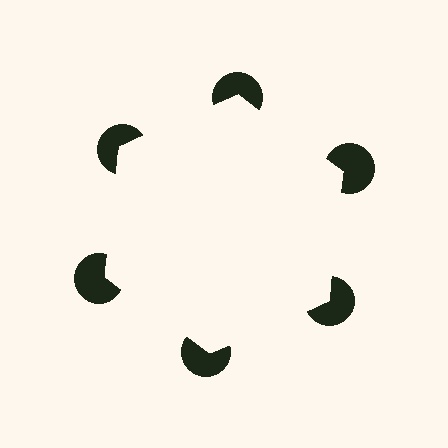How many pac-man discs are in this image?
There are 6 — one at each vertex of the illusory hexagon.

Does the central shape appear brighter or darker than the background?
It typically appears slightly brighter than the background, even though no actual brightness change is drawn.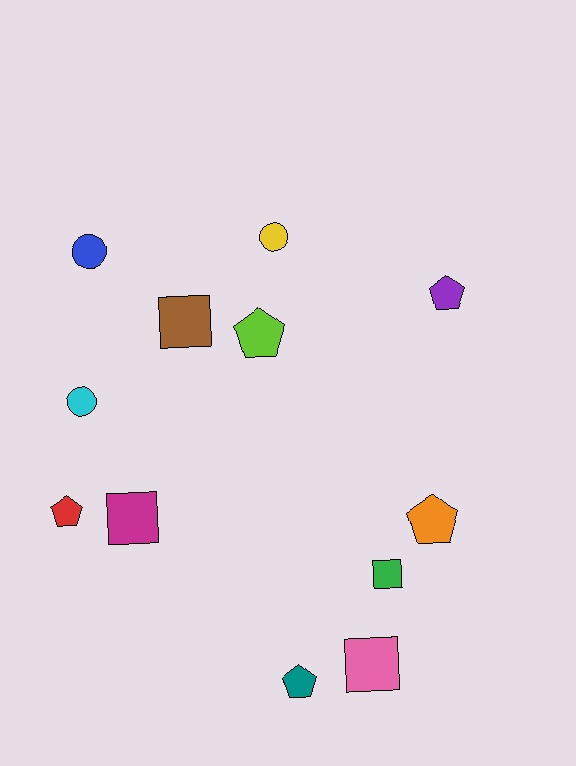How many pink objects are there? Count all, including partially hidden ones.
There is 1 pink object.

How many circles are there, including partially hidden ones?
There are 3 circles.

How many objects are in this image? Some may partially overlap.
There are 12 objects.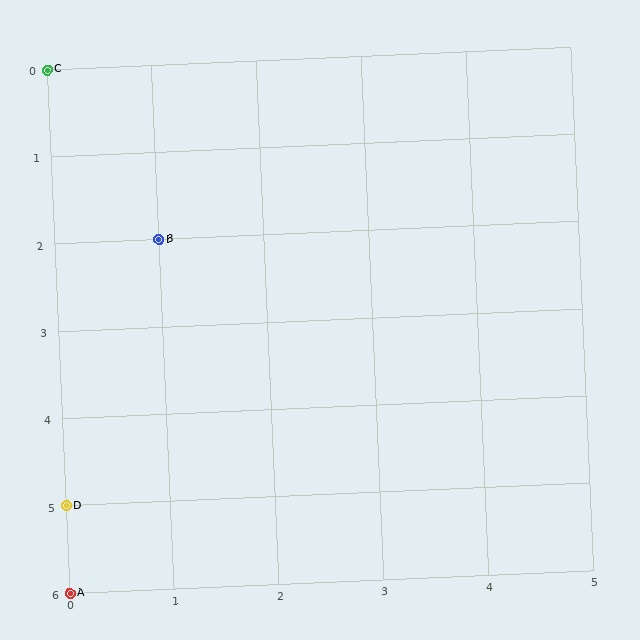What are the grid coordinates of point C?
Point C is at grid coordinates (0, 0).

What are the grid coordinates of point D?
Point D is at grid coordinates (0, 5).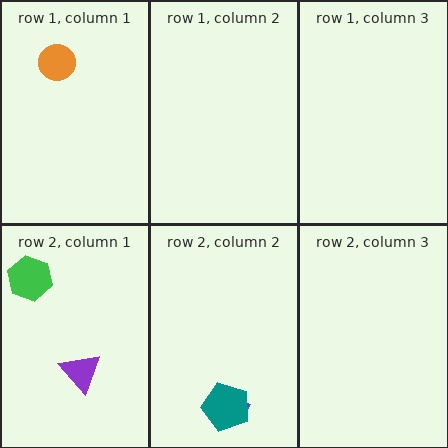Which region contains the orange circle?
The row 1, column 1 region.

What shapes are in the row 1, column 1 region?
The orange circle.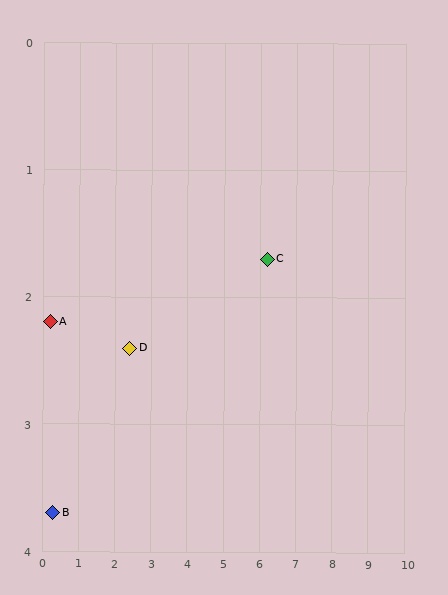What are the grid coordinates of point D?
Point D is at approximately (2.4, 2.4).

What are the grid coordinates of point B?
Point B is at approximately (0.3, 3.7).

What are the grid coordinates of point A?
Point A is at approximately (0.2, 2.2).